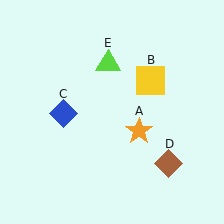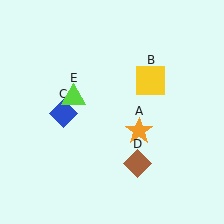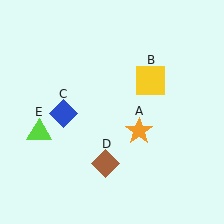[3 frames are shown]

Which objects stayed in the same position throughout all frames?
Orange star (object A) and yellow square (object B) and blue diamond (object C) remained stationary.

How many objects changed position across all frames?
2 objects changed position: brown diamond (object D), lime triangle (object E).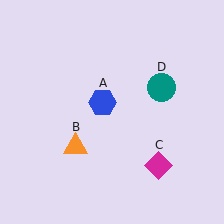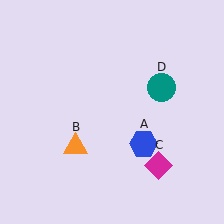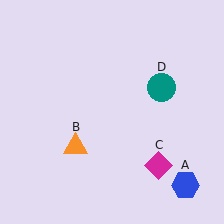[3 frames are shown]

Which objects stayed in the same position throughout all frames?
Orange triangle (object B) and magenta diamond (object C) and teal circle (object D) remained stationary.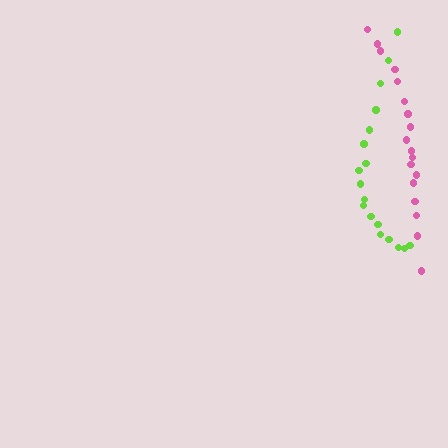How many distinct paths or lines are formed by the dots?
There are 2 distinct paths.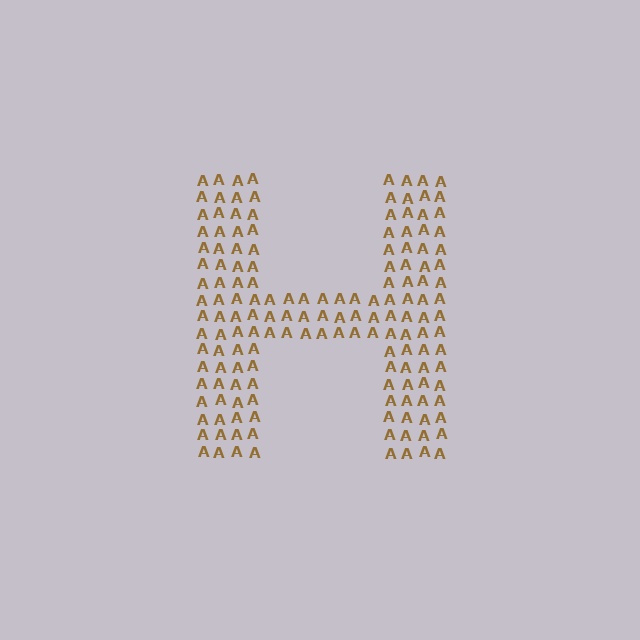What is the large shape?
The large shape is the letter H.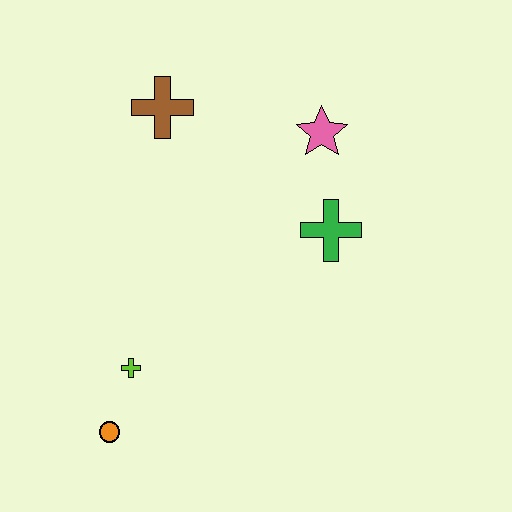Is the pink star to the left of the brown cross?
No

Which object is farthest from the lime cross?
The pink star is farthest from the lime cross.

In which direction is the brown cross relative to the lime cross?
The brown cross is above the lime cross.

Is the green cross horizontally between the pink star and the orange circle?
No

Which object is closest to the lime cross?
The orange circle is closest to the lime cross.